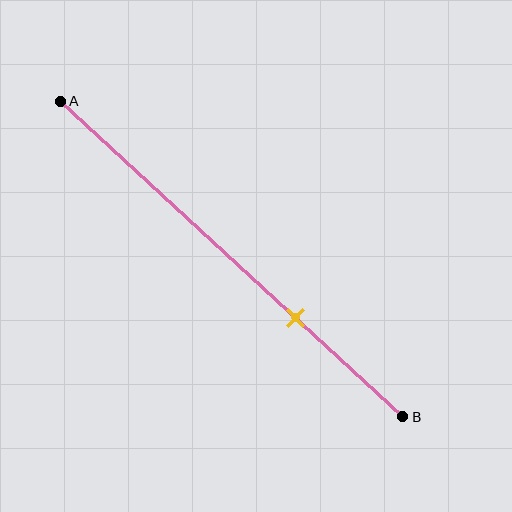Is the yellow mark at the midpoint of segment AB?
No, the mark is at about 70% from A, not at the 50% midpoint.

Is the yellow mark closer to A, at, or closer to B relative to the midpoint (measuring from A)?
The yellow mark is closer to point B than the midpoint of segment AB.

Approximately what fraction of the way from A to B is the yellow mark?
The yellow mark is approximately 70% of the way from A to B.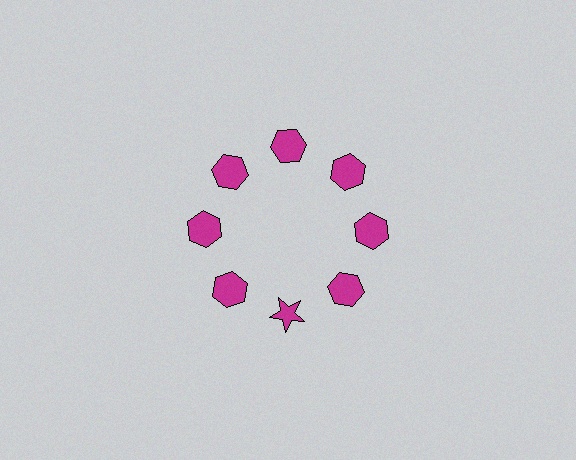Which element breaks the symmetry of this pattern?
The magenta star at roughly the 6 o'clock position breaks the symmetry. All other shapes are magenta hexagons.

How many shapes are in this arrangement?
There are 8 shapes arranged in a ring pattern.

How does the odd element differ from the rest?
It has a different shape: star instead of hexagon.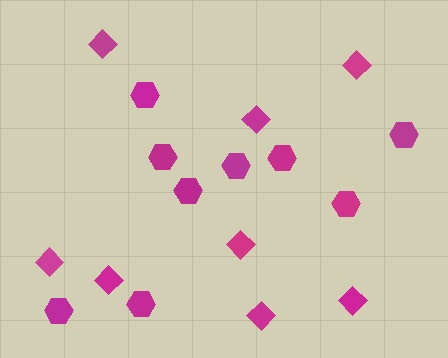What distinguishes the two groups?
There are 2 groups: one group of diamonds (8) and one group of hexagons (9).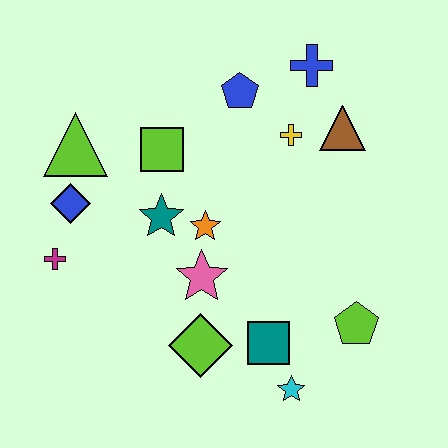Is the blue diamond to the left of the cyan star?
Yes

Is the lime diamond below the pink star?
Yes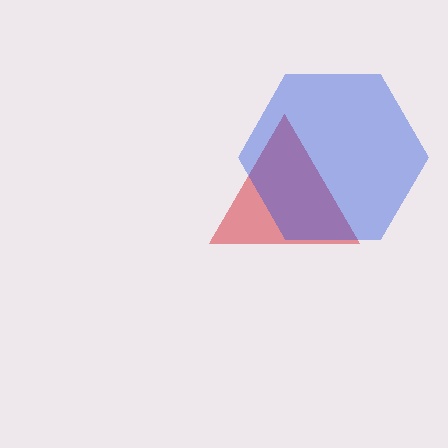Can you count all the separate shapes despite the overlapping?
Yes, there are 2 separate shapes.